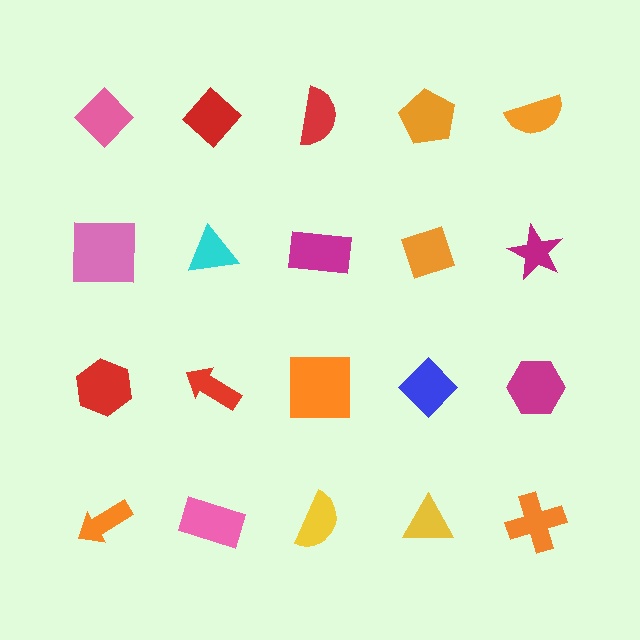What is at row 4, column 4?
A yellow triangle.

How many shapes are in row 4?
5 shapes.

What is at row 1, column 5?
An orange semicircle.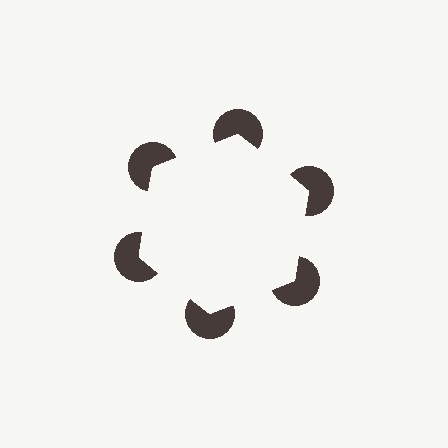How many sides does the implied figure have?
6 sides.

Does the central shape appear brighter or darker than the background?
It typically appears slightly brighter than the background, even though no actual brightness change is drawn.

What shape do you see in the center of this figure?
An illusory hexagon — its edges are inferred from the aligned wedge cuts in the pac-man discs, not physically drawn.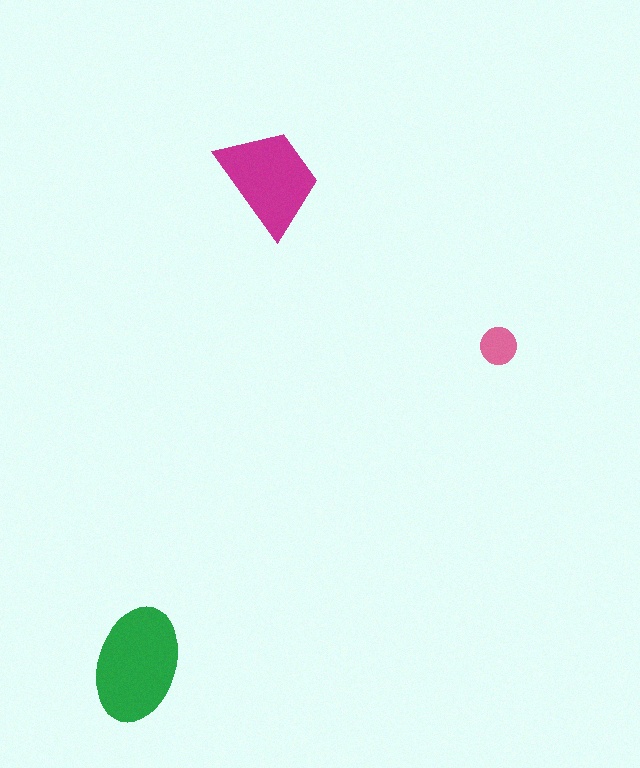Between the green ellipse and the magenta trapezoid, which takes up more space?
The green ellipse.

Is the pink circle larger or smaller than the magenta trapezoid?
Smaller.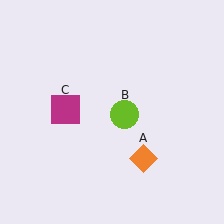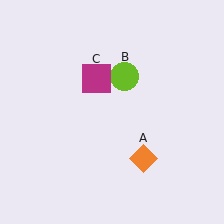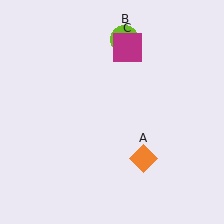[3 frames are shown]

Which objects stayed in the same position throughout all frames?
Orange diamond (object A) remained stationary.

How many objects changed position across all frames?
2 objects changed position: lime circle (object B), magenta square (object C).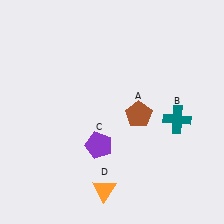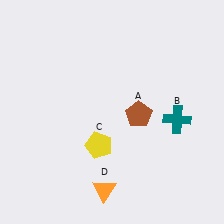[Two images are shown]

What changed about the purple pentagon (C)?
In Image 1, C is purple. In Image 2, it changed to yellow.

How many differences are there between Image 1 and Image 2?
There is 1 difference between the two images.